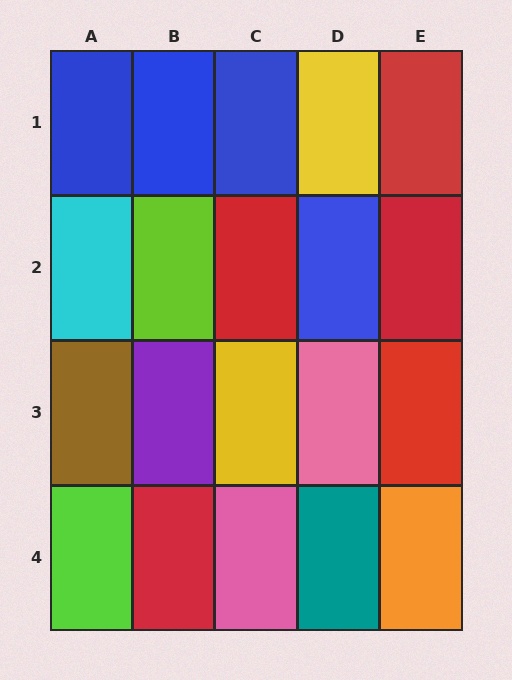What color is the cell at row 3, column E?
Red.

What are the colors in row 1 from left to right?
Blue, blue, blue, yellow, red.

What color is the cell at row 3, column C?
Yellow.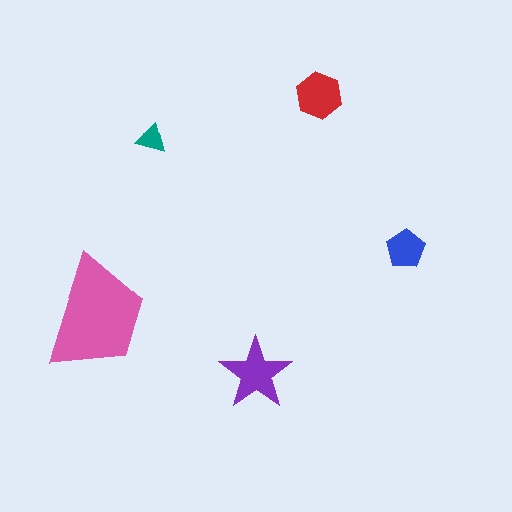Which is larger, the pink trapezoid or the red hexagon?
The pink trapezoid.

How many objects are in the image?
There are 5 objects in the image.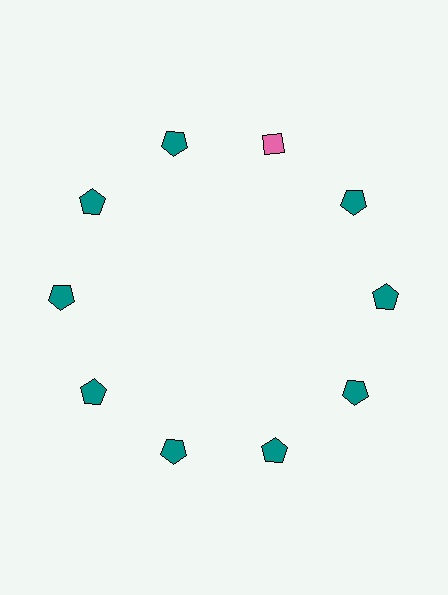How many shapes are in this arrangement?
There are 10 shapes arranged in a ring pattern.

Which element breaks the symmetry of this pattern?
The pink diamond at roughly the 1 o'clock position breaks the symmetry. All other shapes are teal pentagons.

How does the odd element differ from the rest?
It differs in both color (pink instead of teal) and shape (diamond instead of pentagon).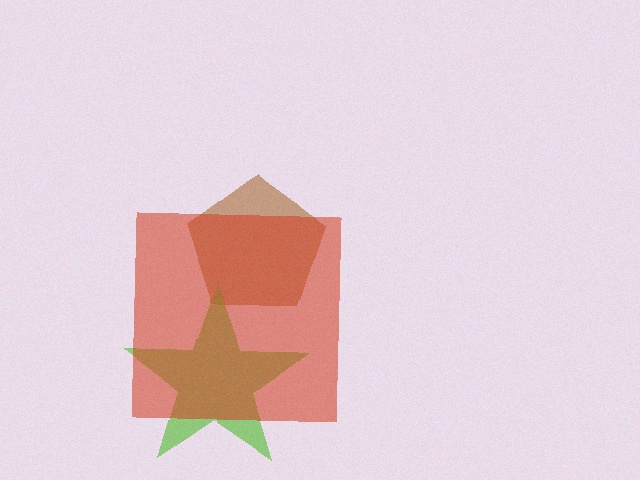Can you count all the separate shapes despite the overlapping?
Yes, there are 3 separate shapes.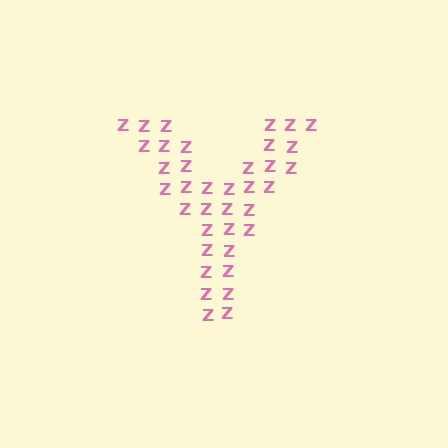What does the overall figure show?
The overall figure shows the letter Y.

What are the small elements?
The small elements are letter Z's.